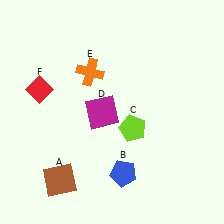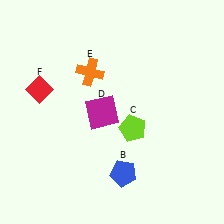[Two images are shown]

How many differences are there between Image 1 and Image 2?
There is 1 difference between the two images.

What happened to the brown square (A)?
The brown square (A) was removed in Image 2. It was in the bottom-left area of Image 1.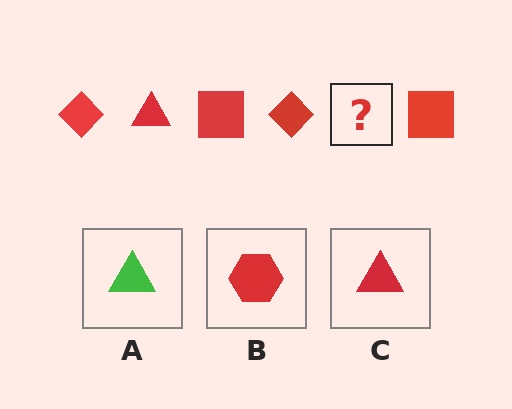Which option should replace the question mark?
Option C.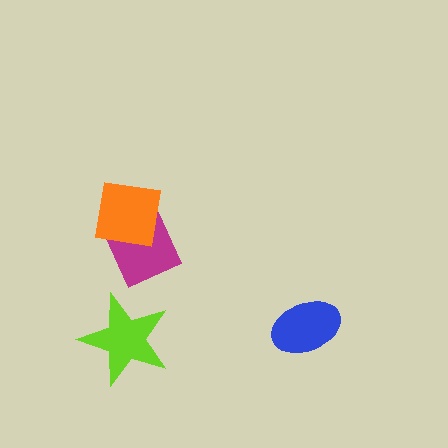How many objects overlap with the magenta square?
1 object overlaps with the magenta square.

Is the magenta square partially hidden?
Yes, it is partially covered by another shape.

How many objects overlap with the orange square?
1 object overlaps with the orange square.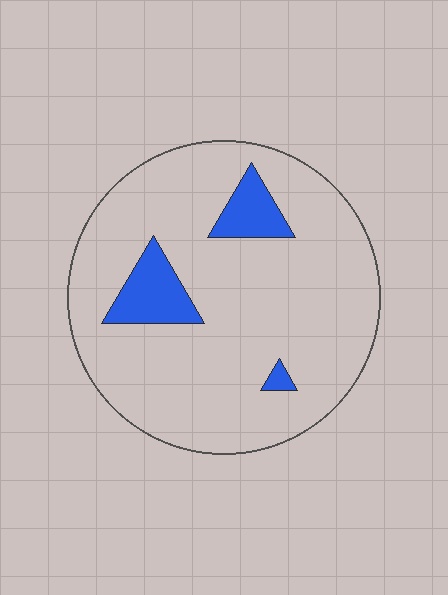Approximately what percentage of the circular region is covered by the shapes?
Approximately 10%.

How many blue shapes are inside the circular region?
3.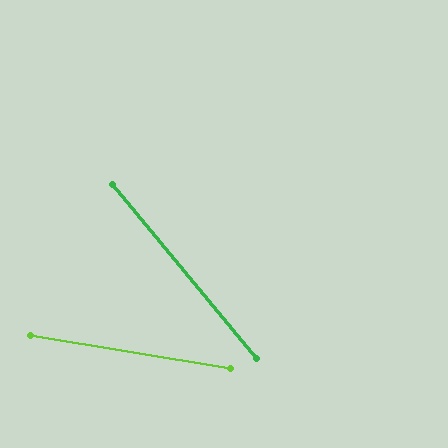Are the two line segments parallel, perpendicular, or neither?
Neither parallel nor perpendicular — they differ by about 41°.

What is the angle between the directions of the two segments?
Approximately 41 degrees.